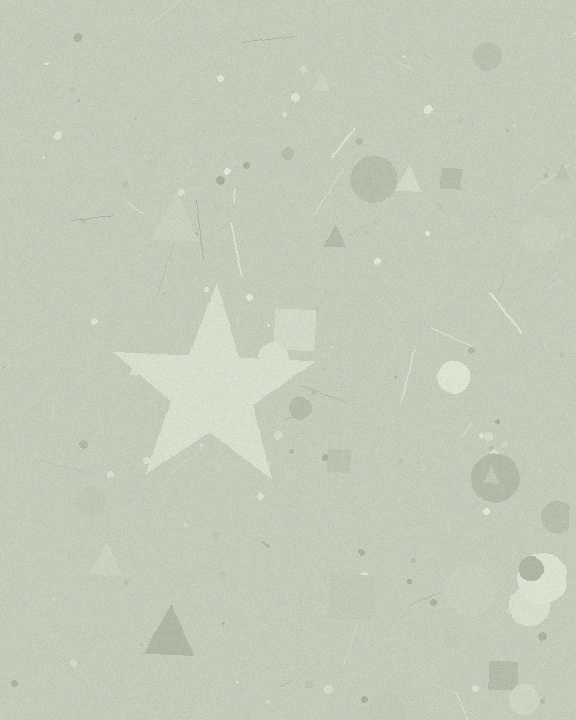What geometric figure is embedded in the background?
A star is embedded in the background.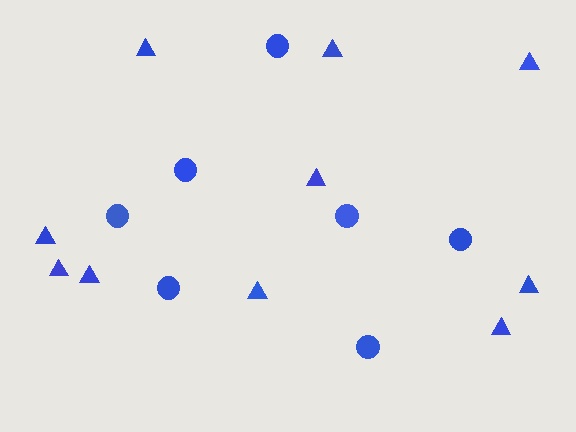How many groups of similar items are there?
There are 2 groups: one group of circles (7) and one group of triangles (10).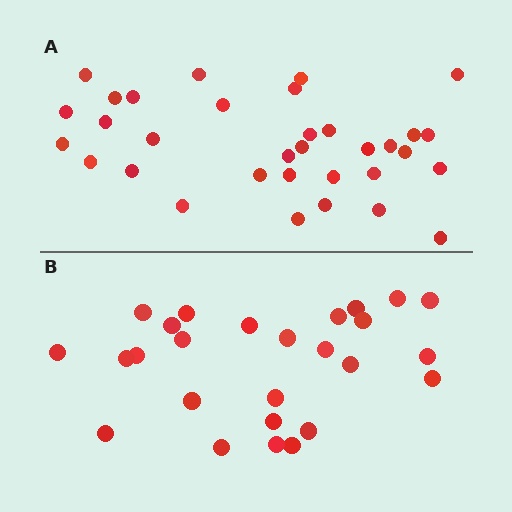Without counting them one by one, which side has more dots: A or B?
Region A (the top region) has more dots.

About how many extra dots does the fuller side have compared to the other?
Region A has roughly 8 or so more dots than region B.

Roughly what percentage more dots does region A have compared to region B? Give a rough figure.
About 25% more.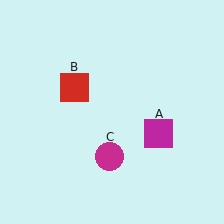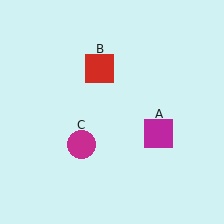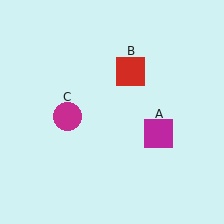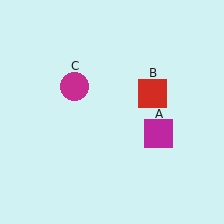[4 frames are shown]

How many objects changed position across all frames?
2 objects changed position: red square (object B), magenta circle (object C).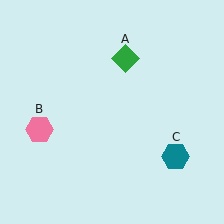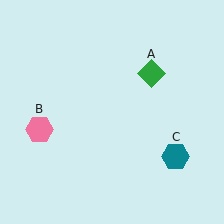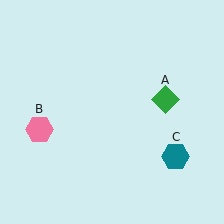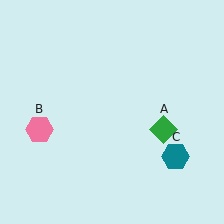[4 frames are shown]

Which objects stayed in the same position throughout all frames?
Pink hexagon (object B) and teal hexagon (object C) remained stationary.